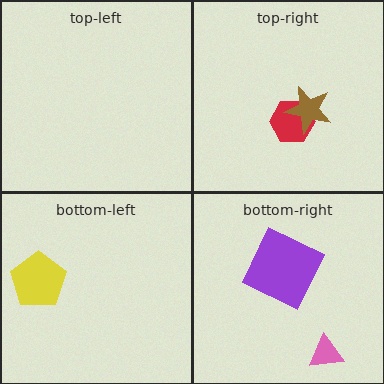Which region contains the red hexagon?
The top-right region.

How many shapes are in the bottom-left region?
1.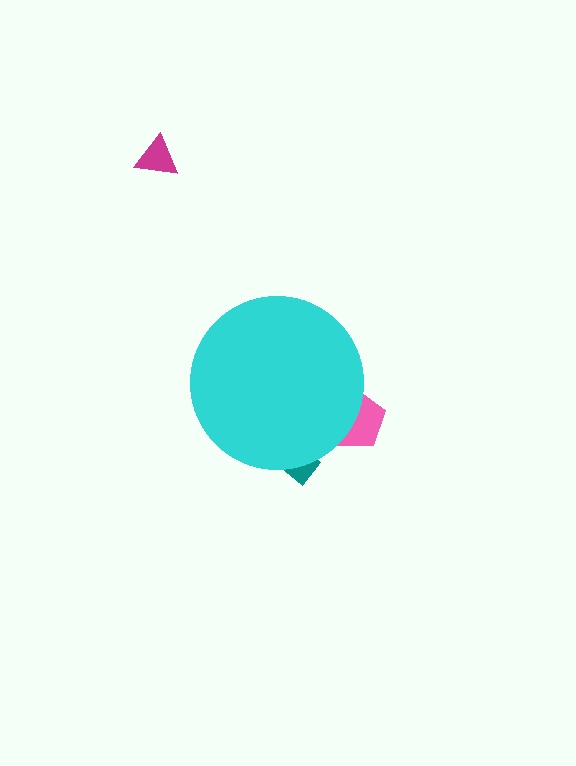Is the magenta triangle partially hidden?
No, the magenta triangle is fully visible.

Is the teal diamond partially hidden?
Yes, the teal diamond is partially hidden behind the cyan circle.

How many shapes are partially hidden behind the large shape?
2 shapes are partially hidden.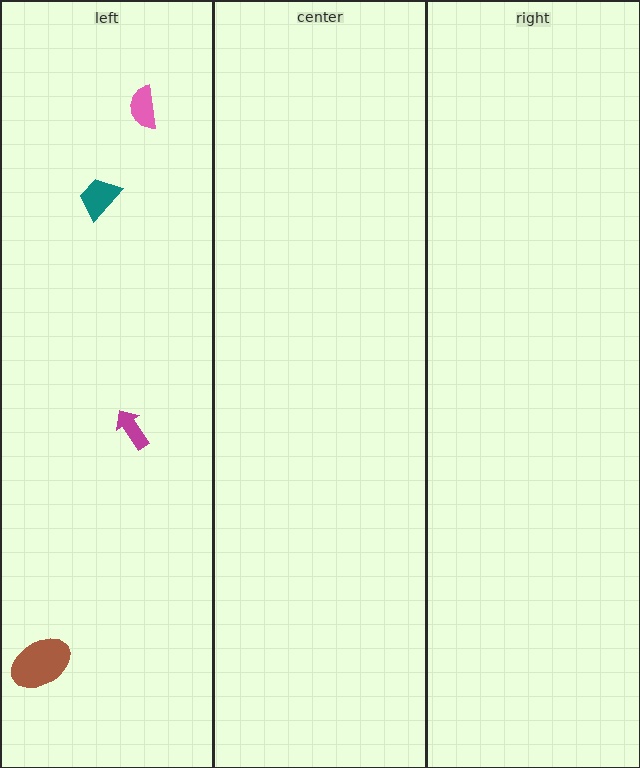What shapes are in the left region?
The pink semicircle, the magenta arrow, the brown ellipse, the teal trapezoid.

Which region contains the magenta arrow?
The left region.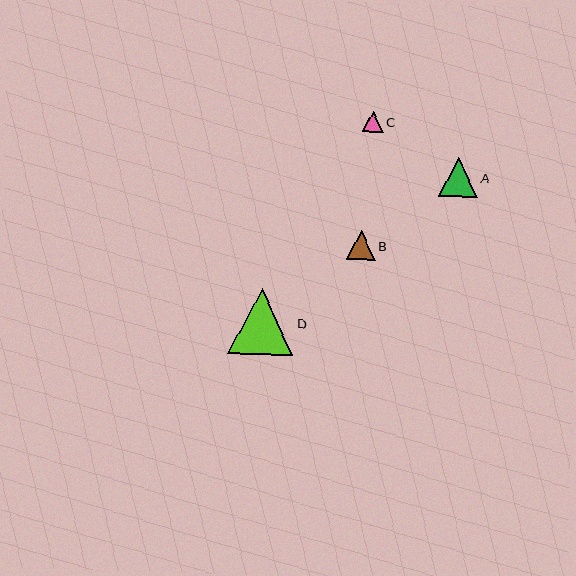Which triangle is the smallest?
Triangle C is the smallest with a size of approximately 21 pixels.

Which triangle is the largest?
Triangle D is the largest with a size of approximately 66 pixels.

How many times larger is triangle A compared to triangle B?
Triangle A is approximately 1.3 times the size of triangle B.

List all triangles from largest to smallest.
From largest to smallest: D, A, B, C.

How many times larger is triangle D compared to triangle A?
Triangle D is approximately 1.7 times the size of triangle A.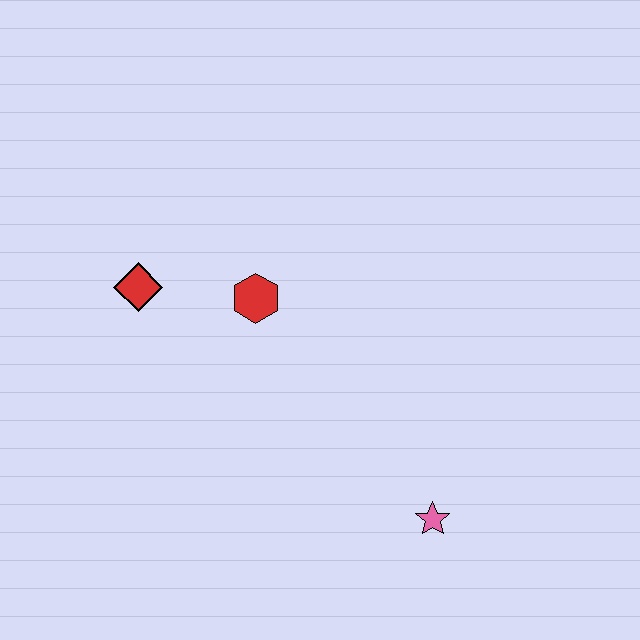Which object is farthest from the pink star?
The red diamond is farthest from the pink star.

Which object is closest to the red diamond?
The red hexagon is closest to the red diamond.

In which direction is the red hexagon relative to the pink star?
The red hexagon is above the pink star.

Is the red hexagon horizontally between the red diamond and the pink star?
Yes